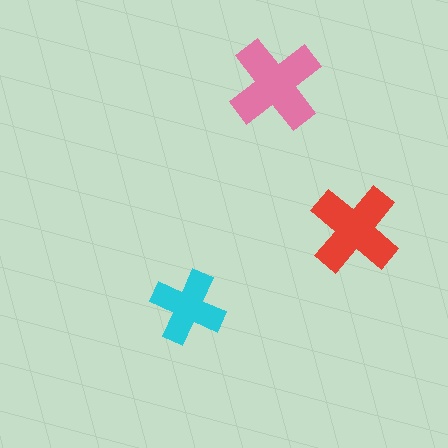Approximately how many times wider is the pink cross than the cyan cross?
About 1.5 times wider.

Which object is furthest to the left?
The cyan cross is leftmost.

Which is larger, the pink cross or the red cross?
The pink one.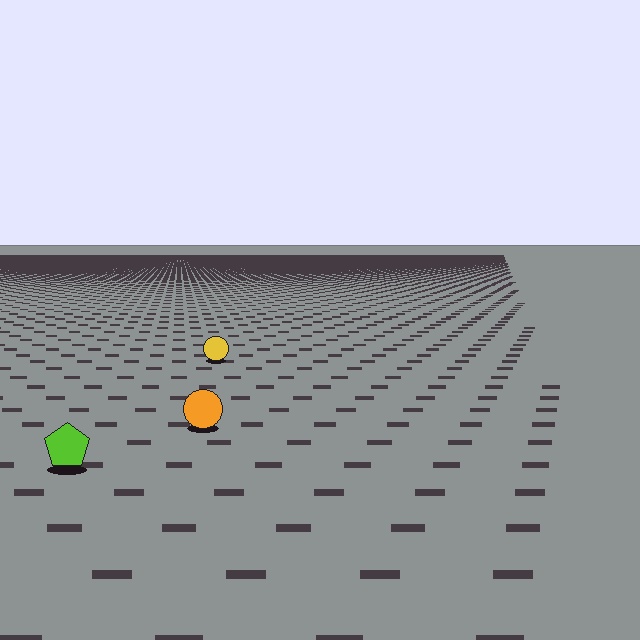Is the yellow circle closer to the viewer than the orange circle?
No. The orange circle is closer — you can tell from the texture gradient: the ground texture is coarser near it.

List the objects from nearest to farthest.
From nearest to farthest: the lime pentagon, the orange circle, the yellow circle.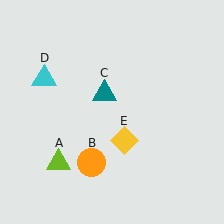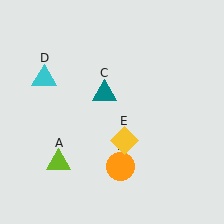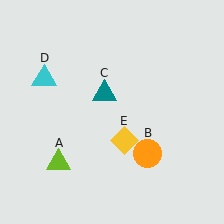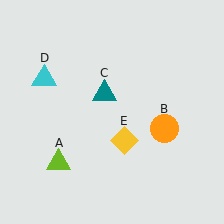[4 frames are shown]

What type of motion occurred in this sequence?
The orange circle (object B) rotated counterclockwise around the center of the scene.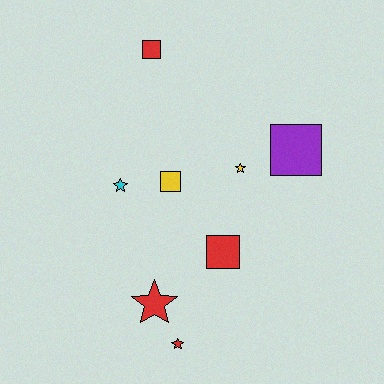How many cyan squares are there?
There are no cyan squares.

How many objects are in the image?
There are 8 objects.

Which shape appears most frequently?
Square, with 4 objects.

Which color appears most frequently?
Red, with 4 objects.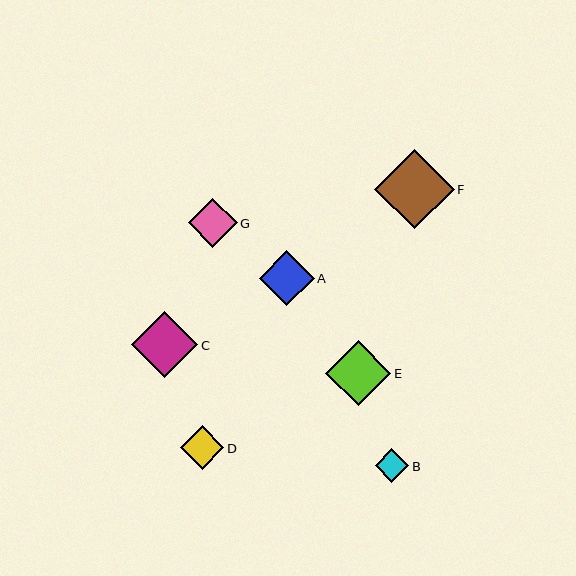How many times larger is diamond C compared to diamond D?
Diamond C is approximately 1.5 times the size of diamond D.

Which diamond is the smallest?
Diamond B is the smallest with a size of approximately 34 pixels.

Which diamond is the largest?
Diamond F is the largest with a size of approximately 80 pixels.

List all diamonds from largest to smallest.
From largest to smallest: F, C, E, A, G, D, B.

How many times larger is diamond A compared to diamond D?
Diamond A is approximately 1.3 times the size of diamond D.